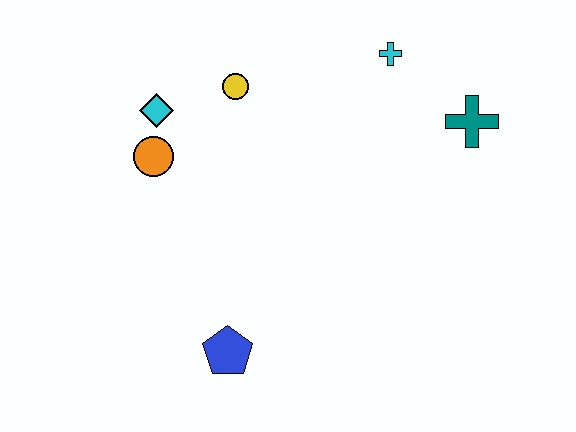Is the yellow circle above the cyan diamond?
Yes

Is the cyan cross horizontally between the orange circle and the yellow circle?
No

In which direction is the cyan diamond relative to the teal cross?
The cyan diamond is to the left of the teal cross.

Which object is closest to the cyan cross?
The teal cross is closest to the cyan cross.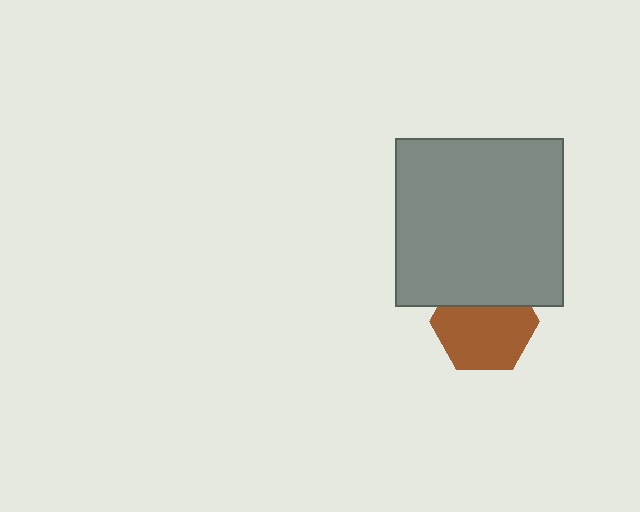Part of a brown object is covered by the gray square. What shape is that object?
It is a hexagon.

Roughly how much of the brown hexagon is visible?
Most of it is visible (roughly 68%).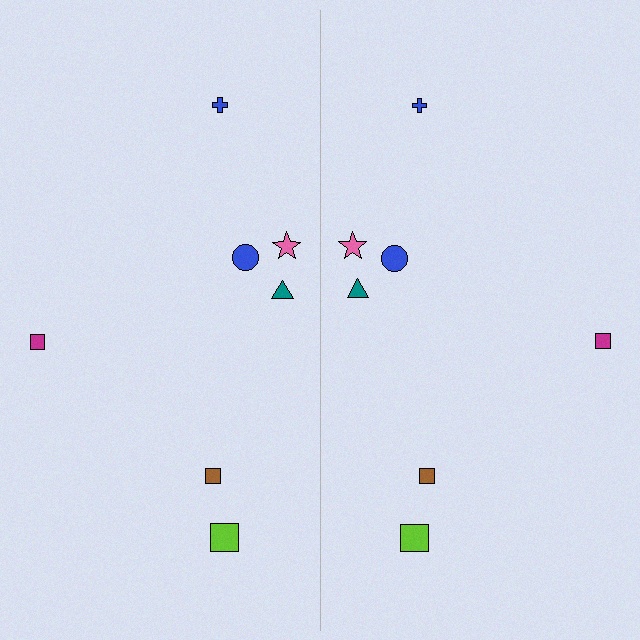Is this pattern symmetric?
Yes, this pattern has bilateral (reflection) symmetry.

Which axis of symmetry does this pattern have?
The pattern has a vertical axis of symmetry running through the center of the image.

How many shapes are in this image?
There are 14 shapes in this image.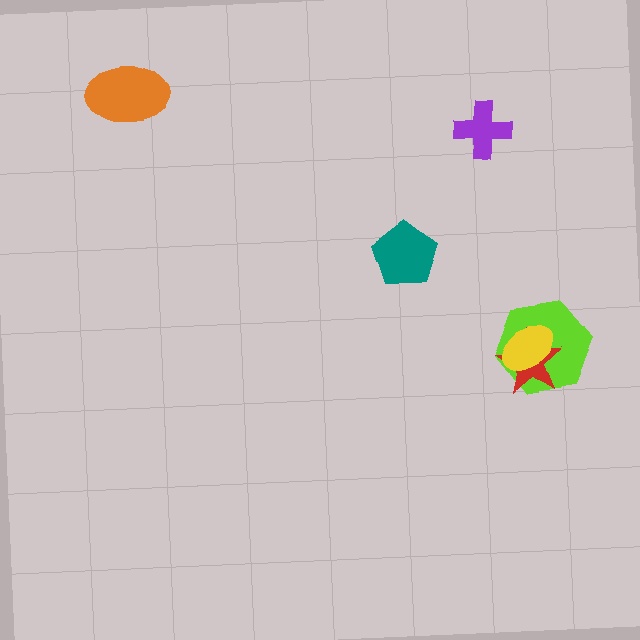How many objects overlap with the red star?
2 objects overlap with the red star.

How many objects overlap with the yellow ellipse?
2 objects overlap with the yellow ellipse.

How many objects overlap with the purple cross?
0 objects overlap with the purple cross.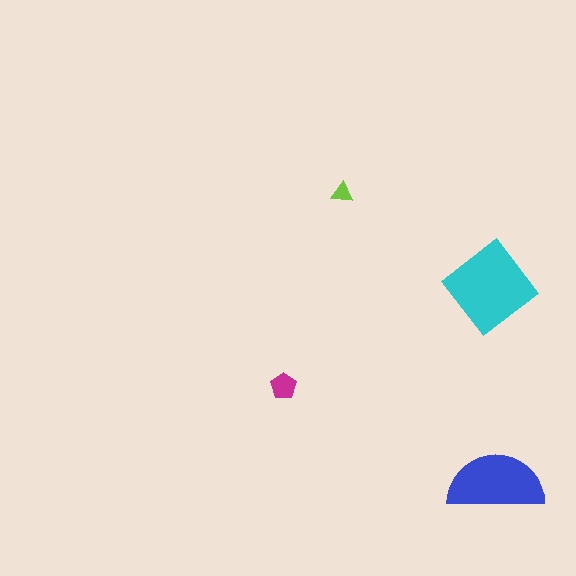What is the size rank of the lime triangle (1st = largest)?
4th.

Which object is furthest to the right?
The blue semicircle is rightmost.